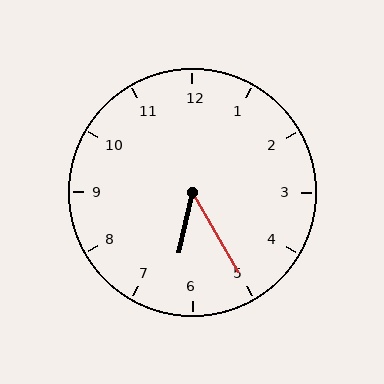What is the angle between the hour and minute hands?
Approximately 42 degrees.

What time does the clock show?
6:25.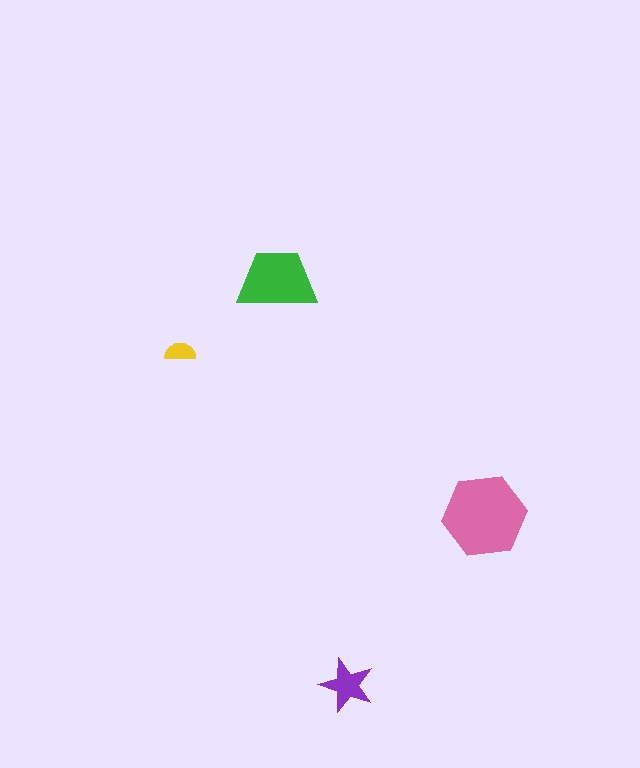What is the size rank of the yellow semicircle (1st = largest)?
4th.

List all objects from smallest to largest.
The yellow semicircle, the purple star, the green trapezoid, the pink hexagon.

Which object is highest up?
The green trapezoid is topmost.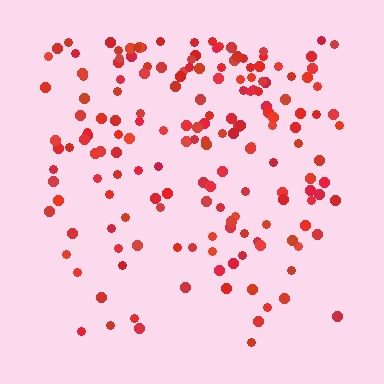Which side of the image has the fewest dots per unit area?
The bottom.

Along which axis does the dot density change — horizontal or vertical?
Vertical.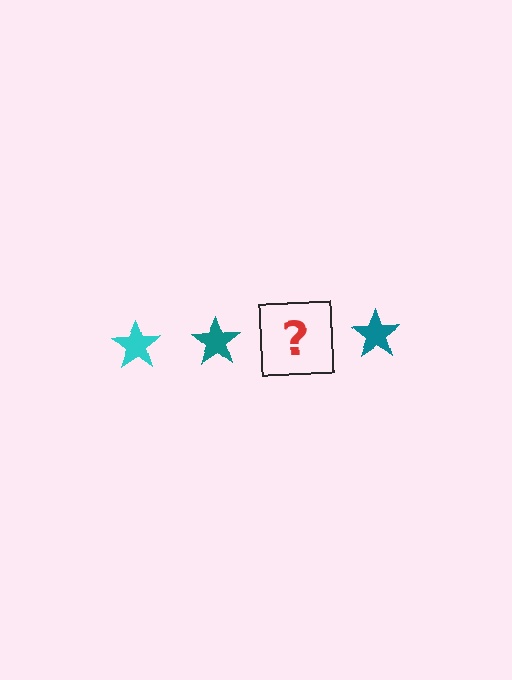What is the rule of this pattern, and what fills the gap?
The rule is that the pattern cycles through cyan, teal stars. The gap should be filled with a cyan star.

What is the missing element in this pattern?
The missing element is a cyan star.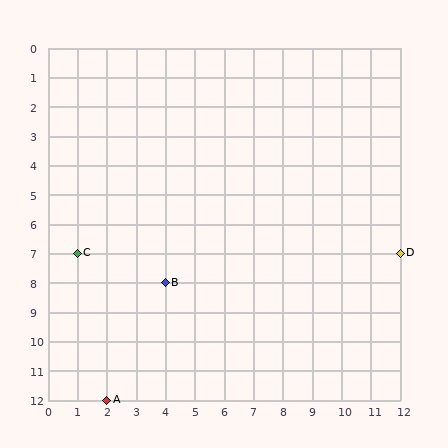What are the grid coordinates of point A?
Point A is at grid coordinates (2, 12).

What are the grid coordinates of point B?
Point B is at grid coordinates (4, 8).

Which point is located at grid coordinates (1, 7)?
Point C is at (1, 7).